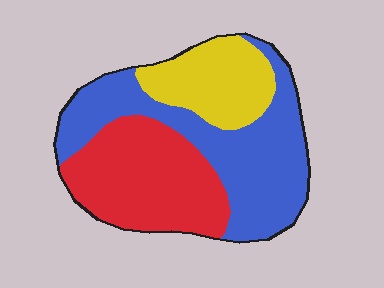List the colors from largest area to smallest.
From largest to smallest: blue, red, yellow.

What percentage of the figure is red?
Red takes up about one third (1/3) of the figure.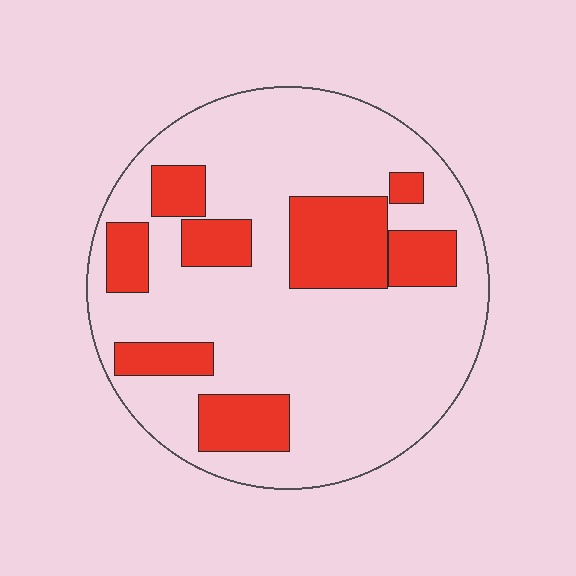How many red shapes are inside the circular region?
8.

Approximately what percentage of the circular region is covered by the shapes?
Approximately 25%.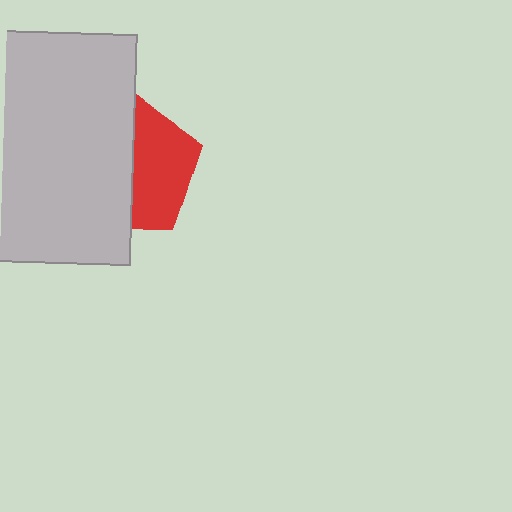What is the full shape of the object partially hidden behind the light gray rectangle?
The partially hidden object is a red pentagon.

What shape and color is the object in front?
The object in front is a light gray rectangle.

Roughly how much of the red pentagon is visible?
About half of it is visible (roughly 46%).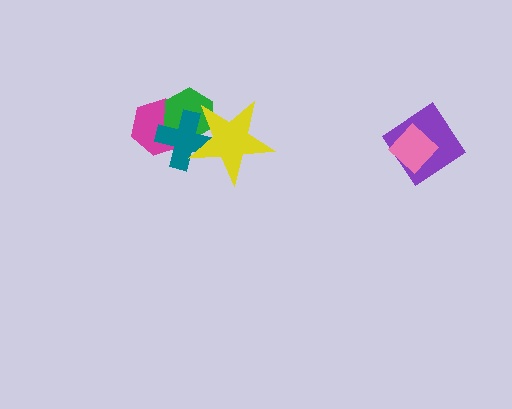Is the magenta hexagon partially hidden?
Yes, it is partially covered by another shape.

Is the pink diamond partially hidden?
No, no other shape covers it.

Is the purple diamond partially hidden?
Yes, it is partially covered by another shape.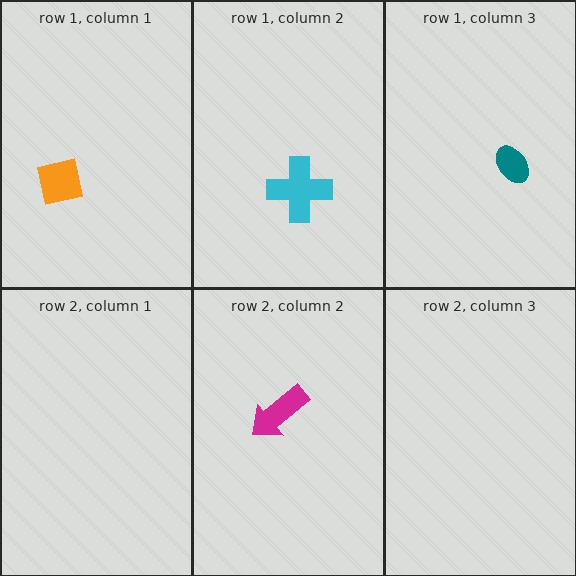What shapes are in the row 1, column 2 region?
The cyan cross.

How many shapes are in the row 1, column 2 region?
1.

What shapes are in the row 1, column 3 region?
The teal ellipse.